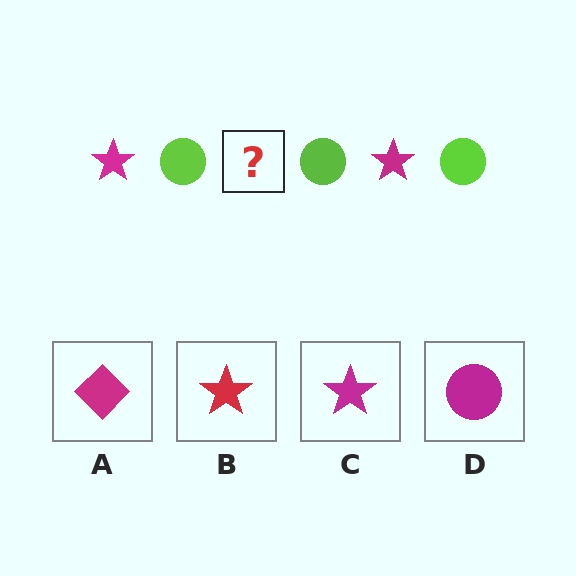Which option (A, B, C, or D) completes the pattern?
C.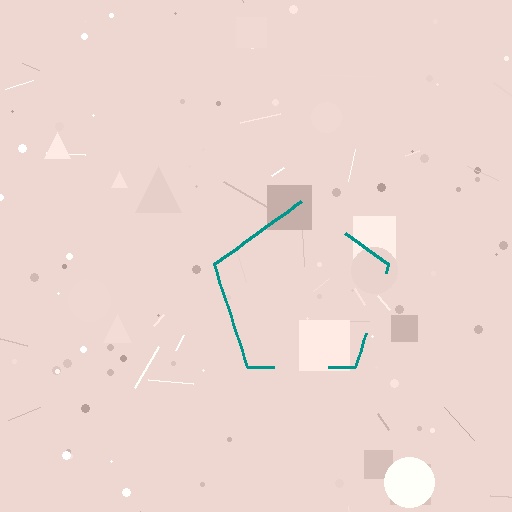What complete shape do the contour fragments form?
The contour fragments form a pentagon.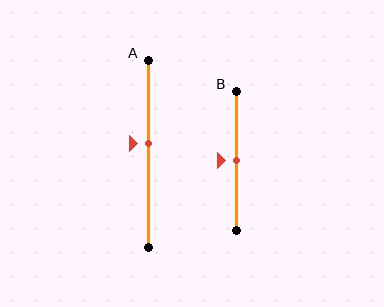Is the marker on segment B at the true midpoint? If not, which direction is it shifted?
Yes, the marker on segment B is at the true midpoint.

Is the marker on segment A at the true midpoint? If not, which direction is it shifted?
No, the marker on segment A is shifted upward by about 5% of the segment length.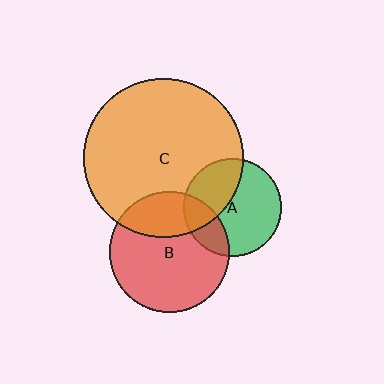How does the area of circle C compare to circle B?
Approximately 1.8 times.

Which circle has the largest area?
Circle C (orange).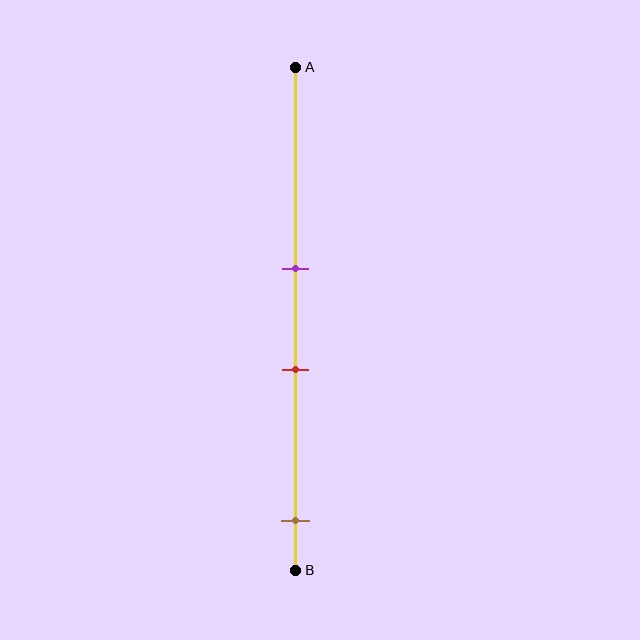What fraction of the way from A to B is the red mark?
The red mark is approximately 60% (0.6) of the way from A to B.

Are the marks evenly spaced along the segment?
No, the marks are not evenly spaced.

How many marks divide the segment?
There are 3 marks dividing the segment.